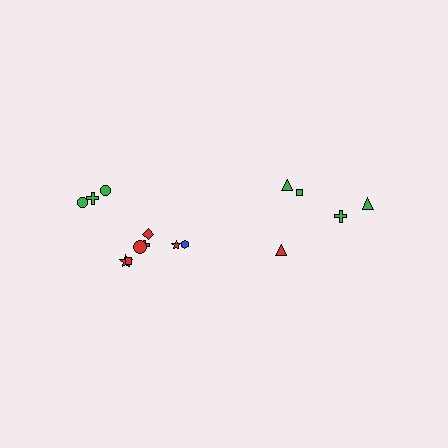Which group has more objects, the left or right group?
The left group.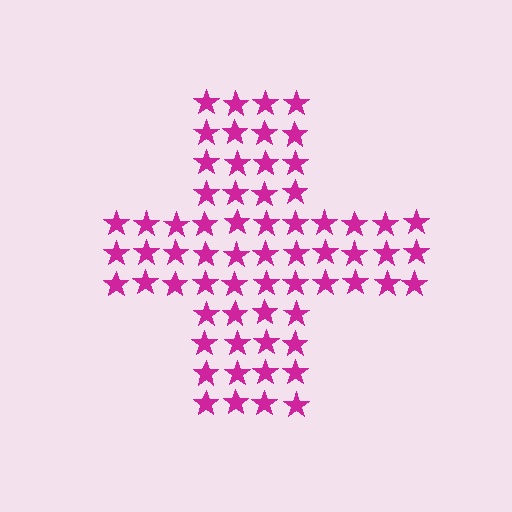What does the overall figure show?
The overall figure shows a cross.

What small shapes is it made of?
It is made of small stars.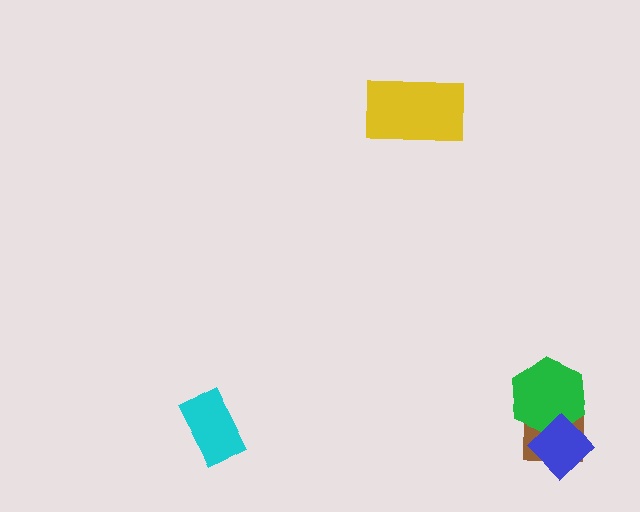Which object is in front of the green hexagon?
The blue diamond is in front of the green hexagon.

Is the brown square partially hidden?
Yes, it is partially covered by another shape.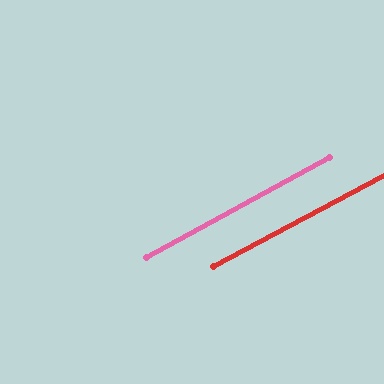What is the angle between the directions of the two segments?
Approximately 1 degree.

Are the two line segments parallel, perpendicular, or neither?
Parallel — their directions differ by only 0.6°.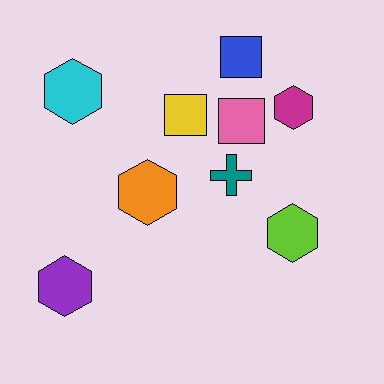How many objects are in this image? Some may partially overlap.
There are 9 objects.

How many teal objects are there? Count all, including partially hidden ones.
There is 1 teal object.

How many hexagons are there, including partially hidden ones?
There are 5 hexagons.